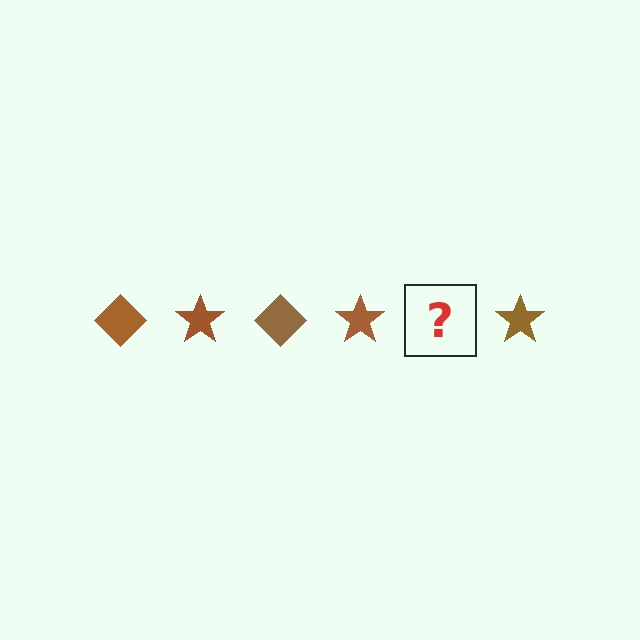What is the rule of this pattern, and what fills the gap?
The rule is that the pattern cycles through diamond, star shapes in brown. The gap should be filled with a brown diamond.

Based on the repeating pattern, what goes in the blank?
The blank should be a brown diamond.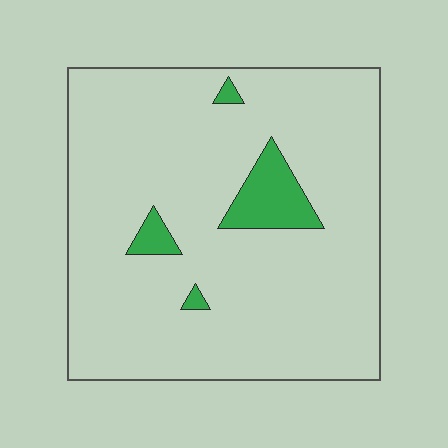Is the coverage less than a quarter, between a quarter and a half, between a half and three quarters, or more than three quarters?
Less than a quarter.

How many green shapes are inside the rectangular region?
4.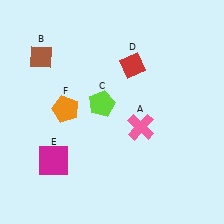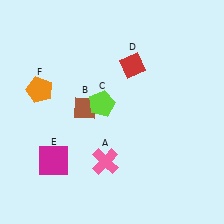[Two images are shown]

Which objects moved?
The objects that moved are: the pink cross (A), the brown diamond (B), the orange pentagon (F).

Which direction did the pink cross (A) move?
The pink cross (A) moved left.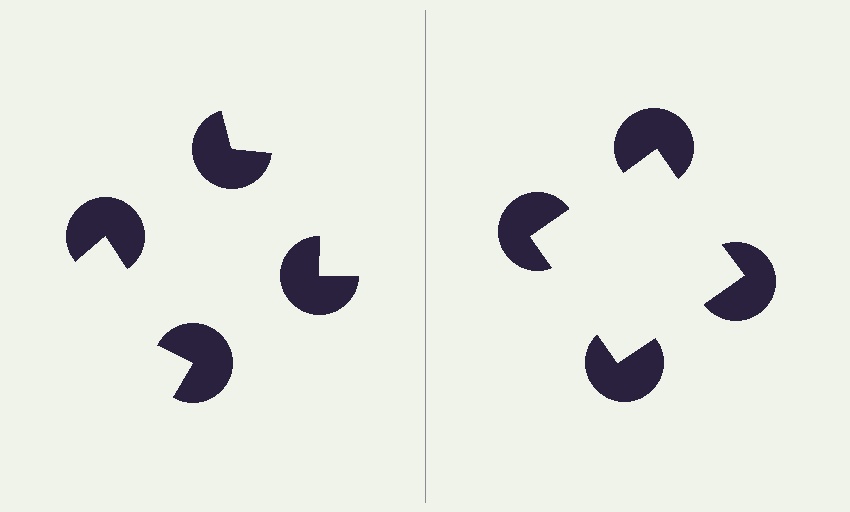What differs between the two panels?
The pac-man discs are positioned identically on both sides; only the wedge orientations differ. On the right they align to a square; on the left they are misaligned.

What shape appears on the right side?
An illusory square.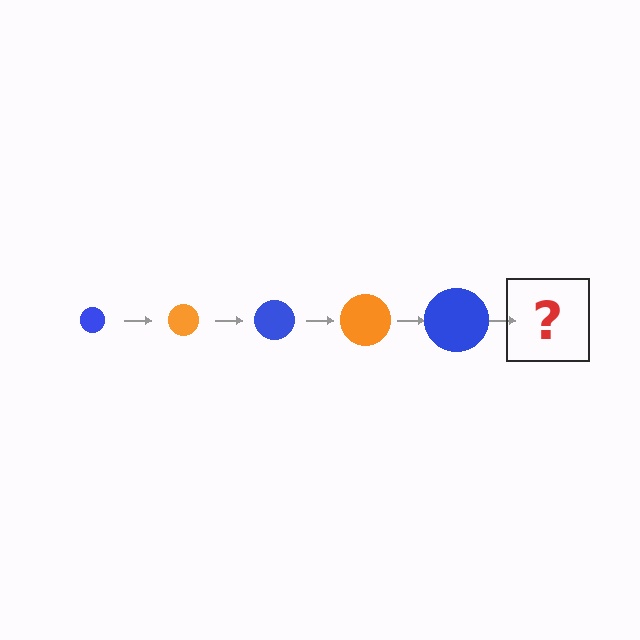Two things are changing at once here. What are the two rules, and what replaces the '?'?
The two rules are that the circle grows larger each step and the color cycles through blue and orange. The '?' should be an orange circle, larger than the previous one.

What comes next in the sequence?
The next element should be an orange circle, larger than the previous one.